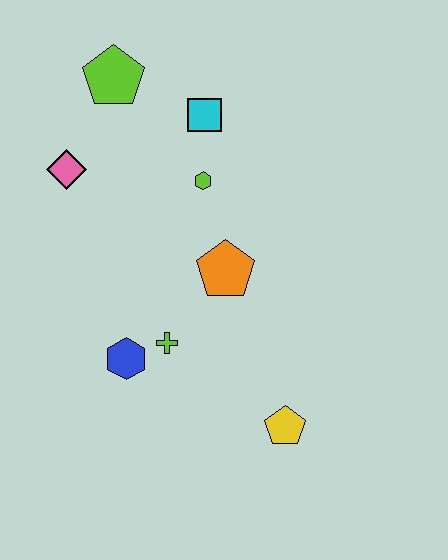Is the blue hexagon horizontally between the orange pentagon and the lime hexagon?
No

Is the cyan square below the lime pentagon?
Yes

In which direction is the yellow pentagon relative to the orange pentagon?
The yellow pentagon is below the orange pentagon.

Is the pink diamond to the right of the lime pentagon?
No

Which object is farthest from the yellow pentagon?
The lime pentagon is farthest from the yellow pentagon.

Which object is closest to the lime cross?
The blue hexagon is closest to the lime cross.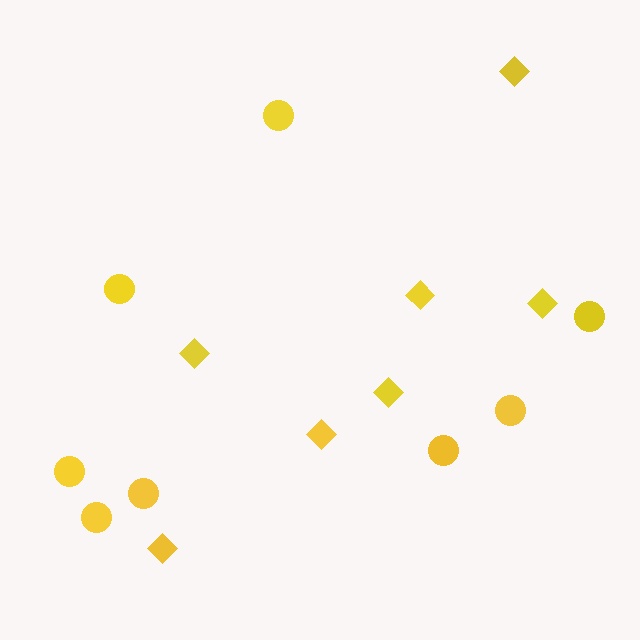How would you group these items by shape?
There are 2 groups: one group of circles (8) and one group of diamonds (7).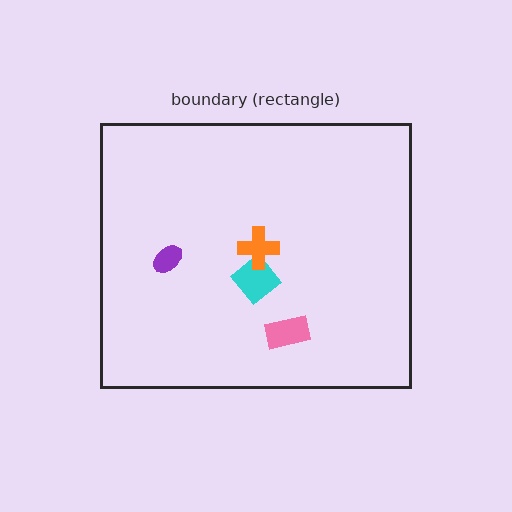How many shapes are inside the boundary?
4 inside, 0 outside.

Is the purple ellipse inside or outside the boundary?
Inside.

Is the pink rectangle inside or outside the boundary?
Inside.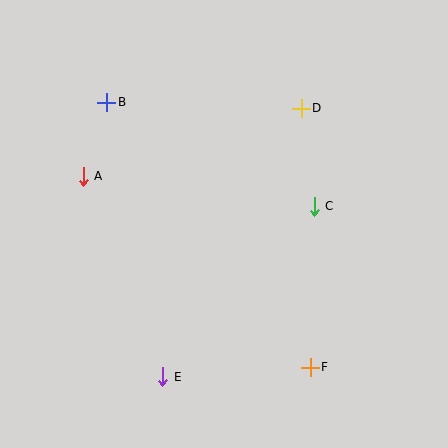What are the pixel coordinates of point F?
Point F is at (310, 367).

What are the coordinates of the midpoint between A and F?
The midpoint between A and F is at (197, 272).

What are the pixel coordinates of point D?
Point D is at (301, 108).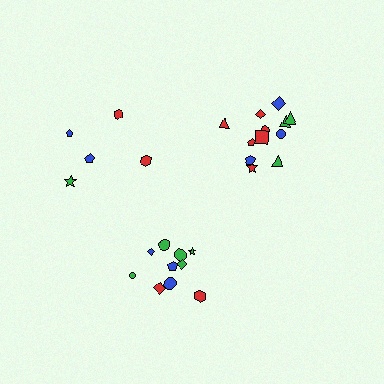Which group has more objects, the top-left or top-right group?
The top-right group.